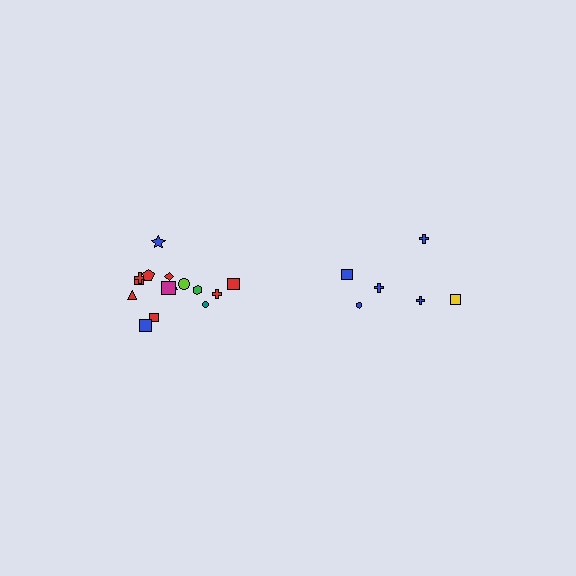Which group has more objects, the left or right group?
The left group.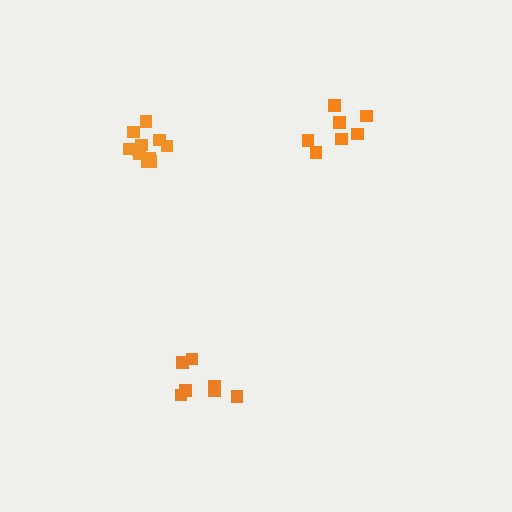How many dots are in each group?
Group 1: 7 dots, Group 2: 11 dots, Group 3: 7 dots (25 total).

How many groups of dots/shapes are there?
There are 3 groups.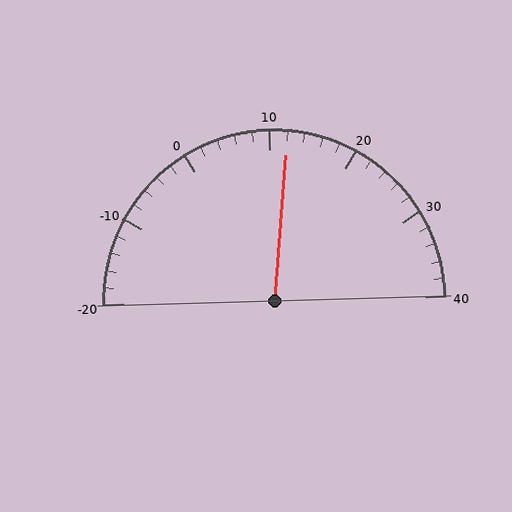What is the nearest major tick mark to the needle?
The nearest major tick mark is 10.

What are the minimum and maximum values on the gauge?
The gauge ranges from -20 to 40.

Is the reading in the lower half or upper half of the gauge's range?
The reading is in the upper half of the range (-20 to 40).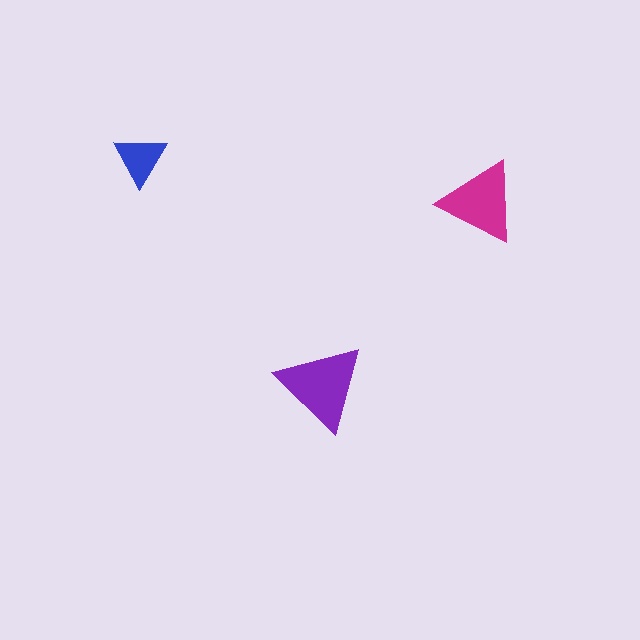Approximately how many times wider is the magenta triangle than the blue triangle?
About 1.5 times wider.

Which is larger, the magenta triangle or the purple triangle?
The purple one.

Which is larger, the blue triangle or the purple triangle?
The purple one.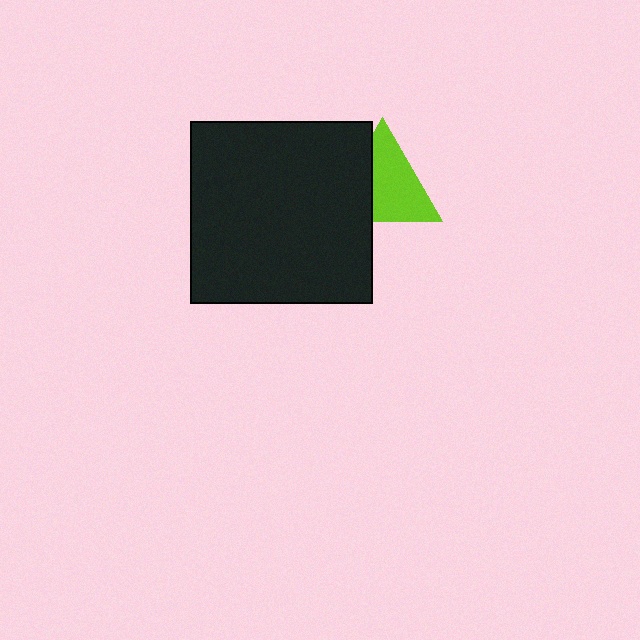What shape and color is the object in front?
The object in front is a black square.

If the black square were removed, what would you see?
You would see the complete lime triangle.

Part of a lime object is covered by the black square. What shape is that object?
It is a triangle.